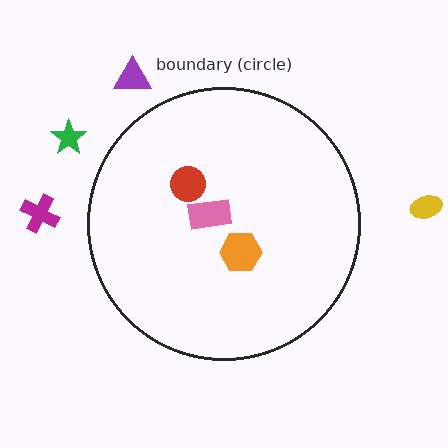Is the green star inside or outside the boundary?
Outside.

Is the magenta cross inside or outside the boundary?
Outside.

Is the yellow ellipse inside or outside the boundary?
Outside.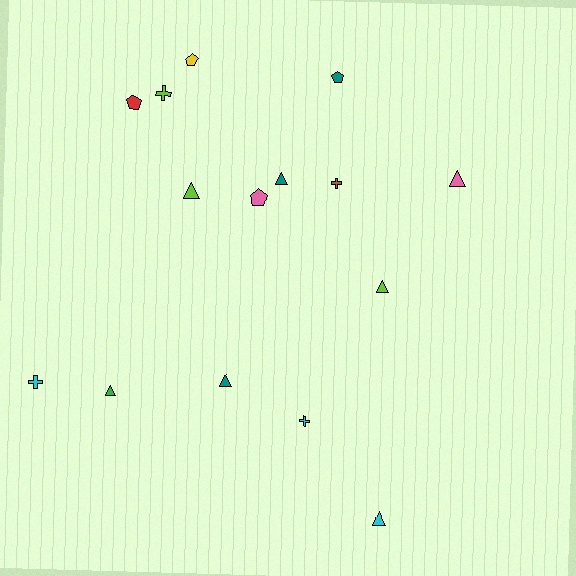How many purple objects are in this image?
There are no purple objects.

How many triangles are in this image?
There are 7 triangles.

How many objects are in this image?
There are 15 objects.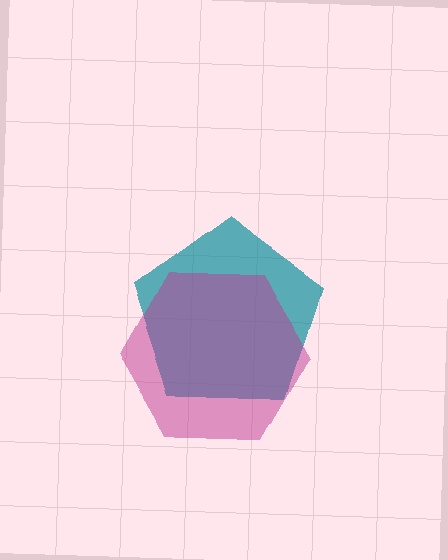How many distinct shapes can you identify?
There are 2 distinct shapes: a teal pentagon, a magenta hexagon.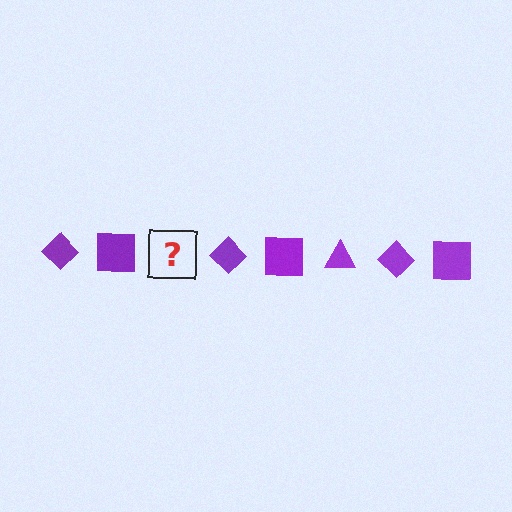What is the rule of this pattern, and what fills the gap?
The rule is that the pattern cycles through diamond, square, triangle shapes in purple. The gap should be filled with a purple triangle.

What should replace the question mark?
The question mark should be replaced with a purple triangle.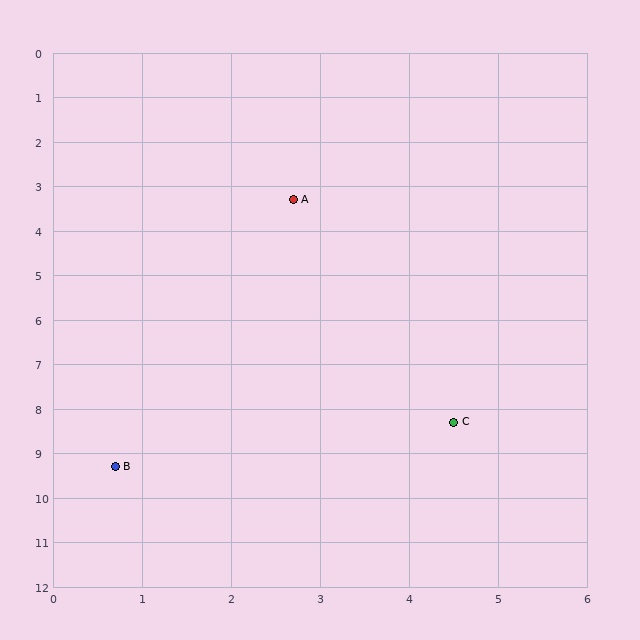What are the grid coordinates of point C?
Point C is at approximately (4.5, 8.3).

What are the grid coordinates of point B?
Point B is at approximately (0.7, 9.3).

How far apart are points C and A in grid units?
Points C and A are about 5.3 grid units apart.